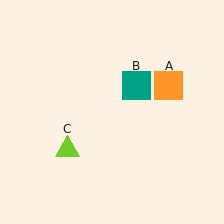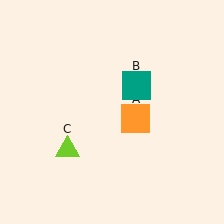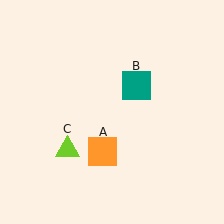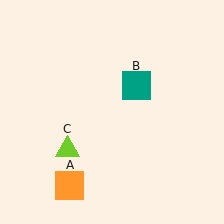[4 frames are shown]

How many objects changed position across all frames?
1 object changed position: orange square (object A).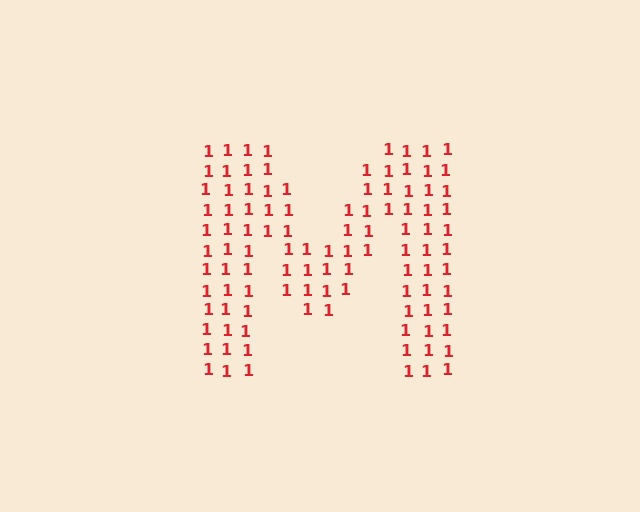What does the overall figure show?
The overall figure shows the letter M.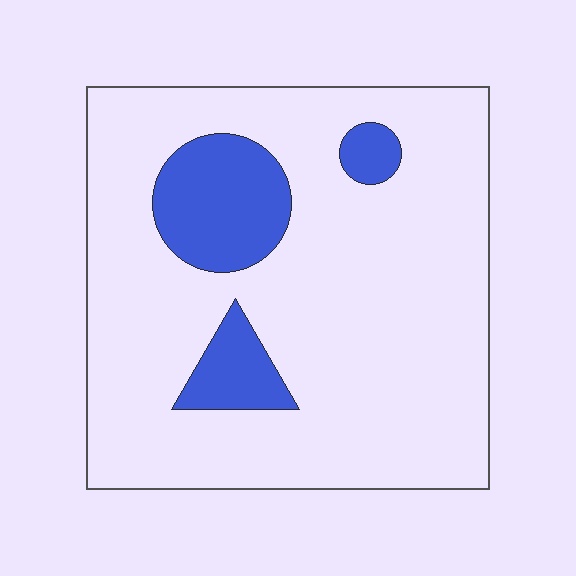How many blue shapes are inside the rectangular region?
3.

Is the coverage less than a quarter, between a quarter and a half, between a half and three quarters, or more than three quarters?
Less than a quarter.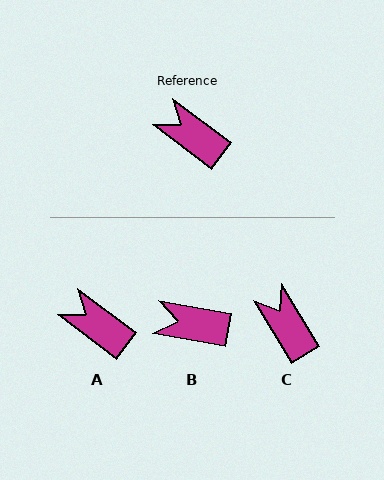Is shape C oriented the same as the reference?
No, it is off by about 22 degrees.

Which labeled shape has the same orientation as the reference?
A.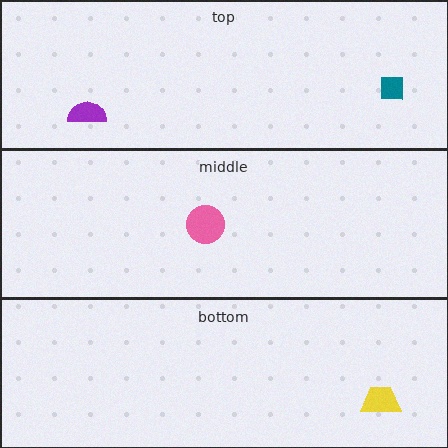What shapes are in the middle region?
The pink circle.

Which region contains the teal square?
The top region.